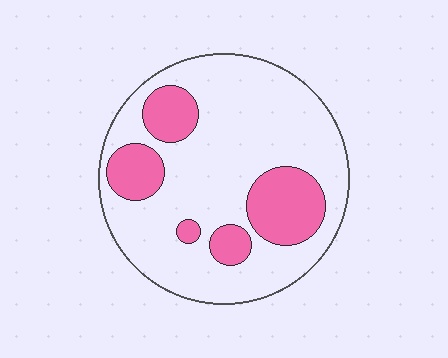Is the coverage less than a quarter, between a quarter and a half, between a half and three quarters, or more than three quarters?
Less than a quarter.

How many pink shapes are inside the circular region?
5.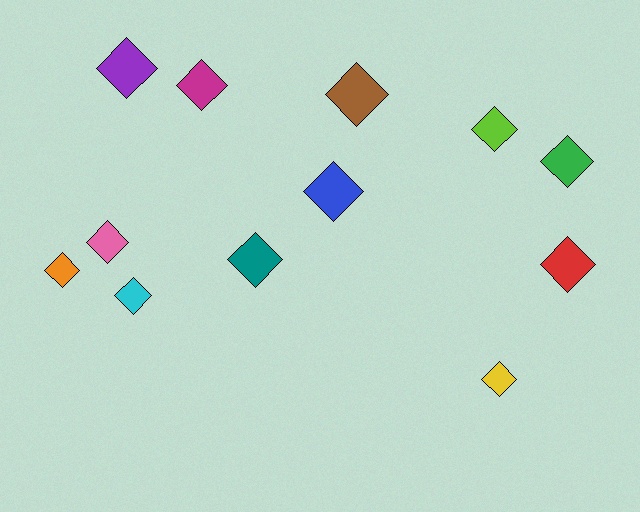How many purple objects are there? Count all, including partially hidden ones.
There is 1 purple object.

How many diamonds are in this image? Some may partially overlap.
There are 12 diamonds.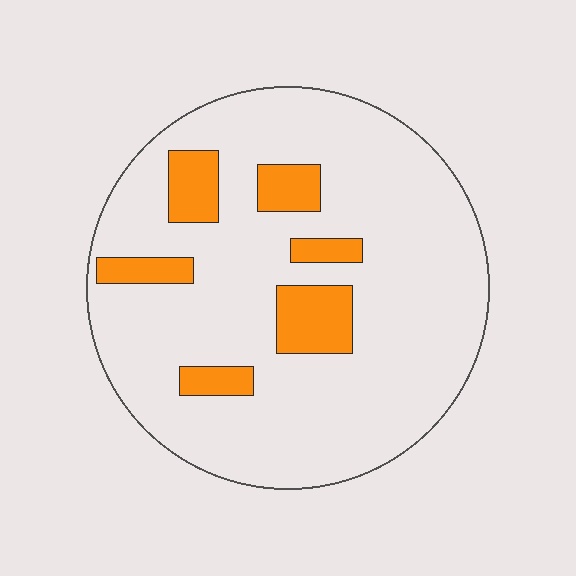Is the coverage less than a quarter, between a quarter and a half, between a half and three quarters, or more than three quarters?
Less than a quarter.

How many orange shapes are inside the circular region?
6.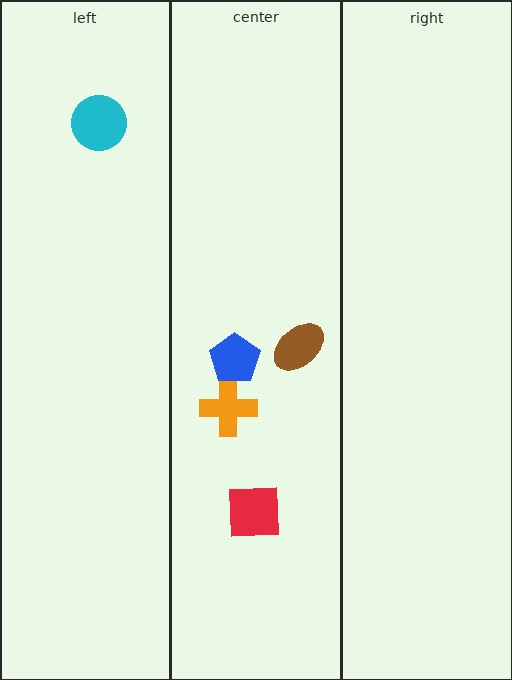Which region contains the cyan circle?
The left region.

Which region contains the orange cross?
The center region.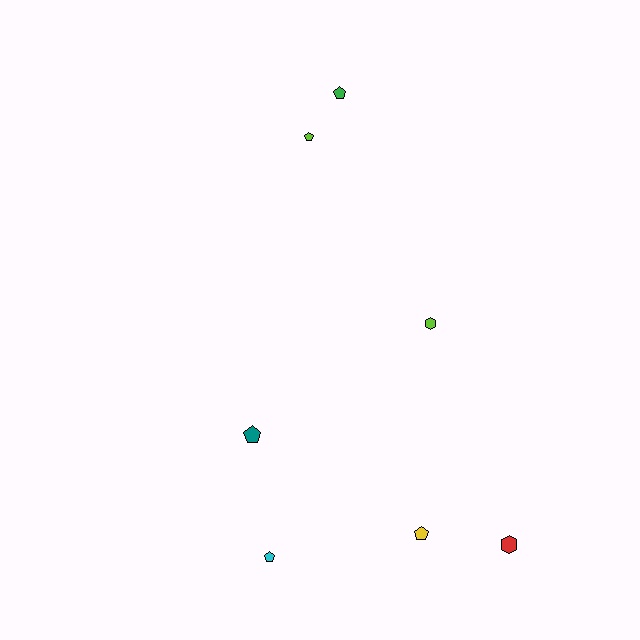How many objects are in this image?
There are 7 objects.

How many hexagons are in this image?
There are 2 hexagons.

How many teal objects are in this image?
There is 1 teal object.